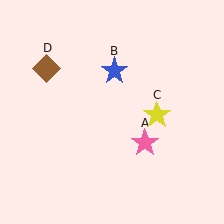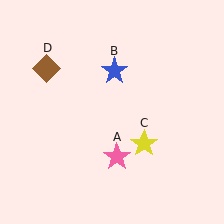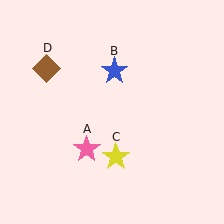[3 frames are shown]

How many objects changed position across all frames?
2 objects changed position: pink star (object A), yellow star (object C).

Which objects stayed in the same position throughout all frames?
Blue star (object B) and brown diamond (object D) remained stationary.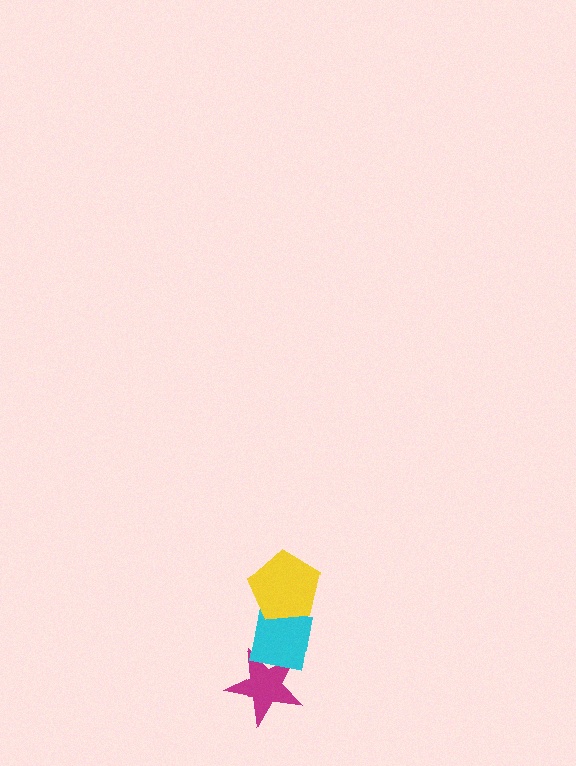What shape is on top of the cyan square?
The yellow pentagon is on top of the cyan square.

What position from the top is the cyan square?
The cyan square is 2nd from the top.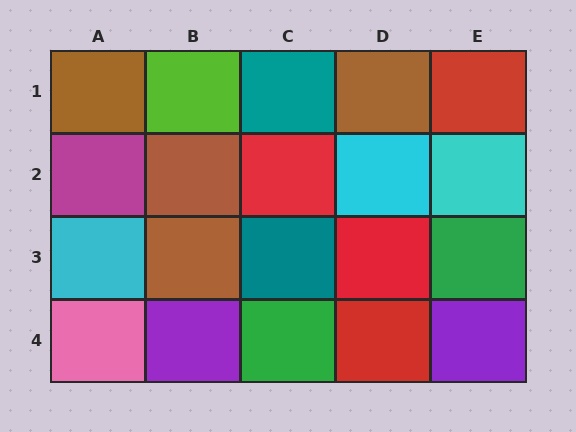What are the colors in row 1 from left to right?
Brown, lime, teal, brown, red.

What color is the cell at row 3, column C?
Teal.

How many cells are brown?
4 cells are brown.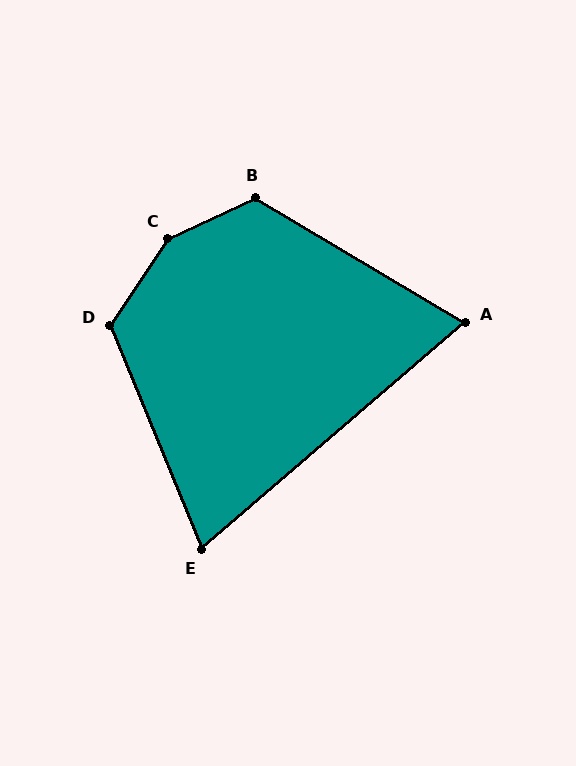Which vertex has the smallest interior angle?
A, at approximately 71 degrees.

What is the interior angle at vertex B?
Approximately 125 degrees (obtuse).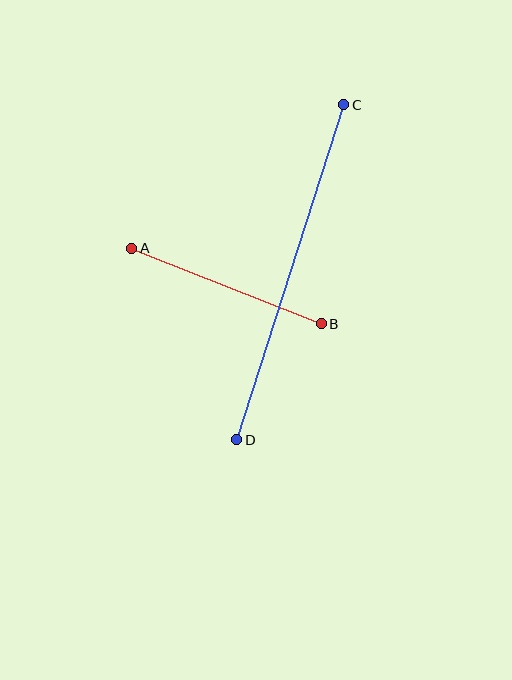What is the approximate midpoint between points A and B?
The midpoint is at approximately (227, 286) pixels.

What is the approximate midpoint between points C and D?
The midpoint is at approximately (290, 272) pixels.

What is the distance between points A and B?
The distance is approximately 204 pixels.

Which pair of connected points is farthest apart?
Points C and D are farthest apart.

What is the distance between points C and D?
The distance is approximately 351 pixels.